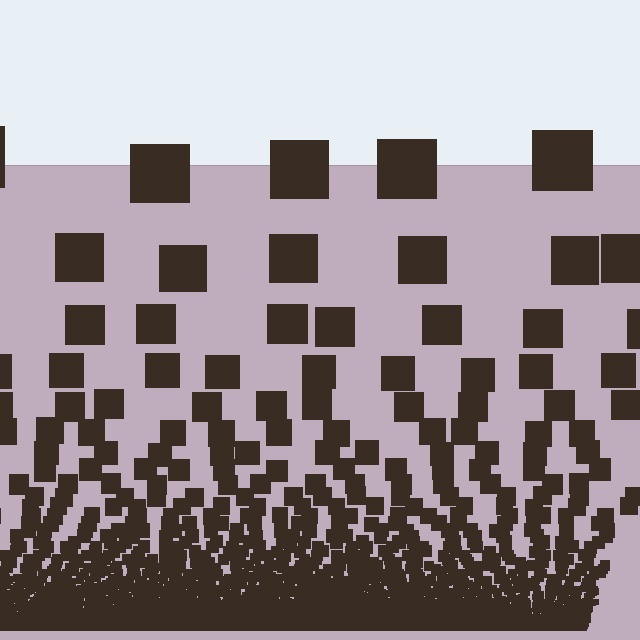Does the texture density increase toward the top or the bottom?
Density increases toward the bottom.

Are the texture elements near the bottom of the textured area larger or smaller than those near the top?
Smaller. The gradient is inverted — elements near the bottom are smaller and denser.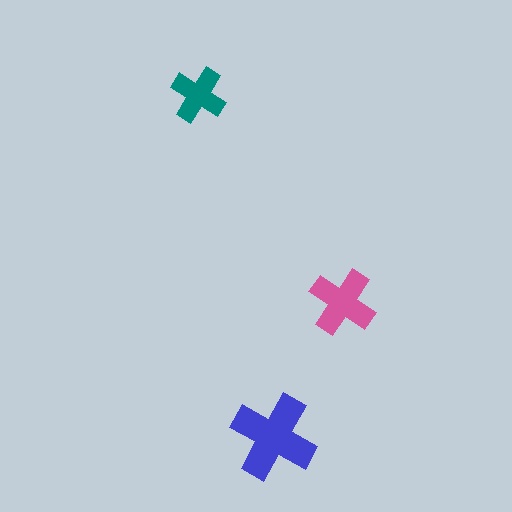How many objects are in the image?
There are 3 objects in the image.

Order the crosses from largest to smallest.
the blue one, the pink one, the teal one.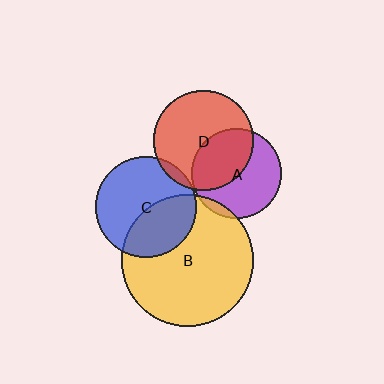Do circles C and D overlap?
Yes.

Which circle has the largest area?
Circle B (yellow).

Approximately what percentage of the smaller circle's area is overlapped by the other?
Approximately 5%.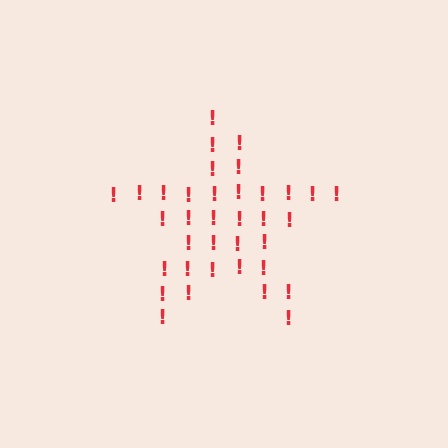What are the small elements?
The small elements are exclamation marks.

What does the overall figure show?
The overall figure shows a star.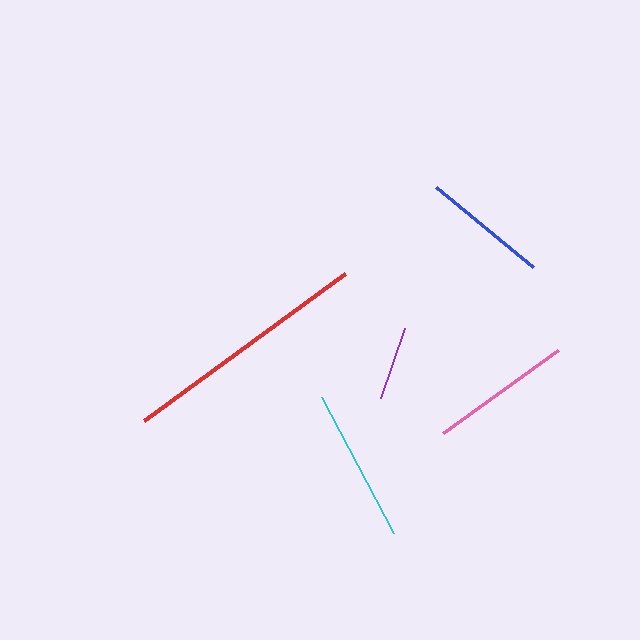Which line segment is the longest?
The red line is the longest at approximately 249 pixels.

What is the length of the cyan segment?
The cyan segment is approximately 154 pixels long.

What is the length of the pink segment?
The pink segment is approximately 142 pixels long.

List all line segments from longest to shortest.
From longest to shortest: red, cyan, pink, blue, purple.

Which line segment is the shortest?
The purple line is the shortest at approximately 74 pixels.